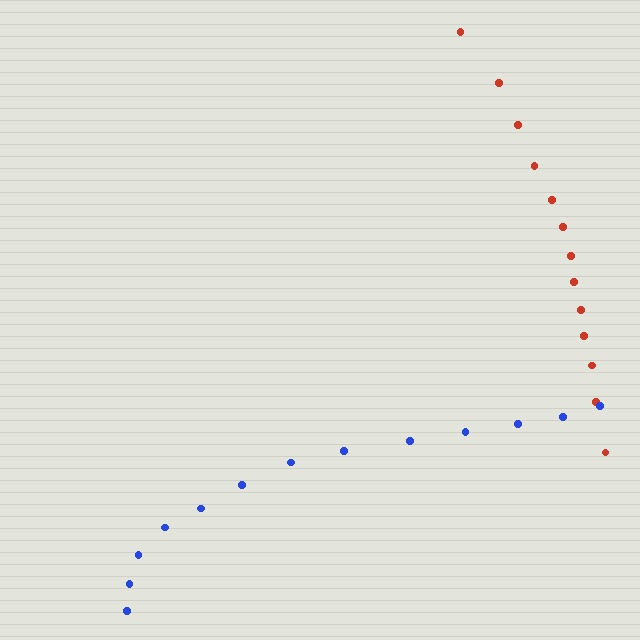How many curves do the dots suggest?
There are 2 distinct paths.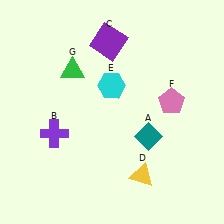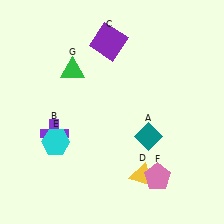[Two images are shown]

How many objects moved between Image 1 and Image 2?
2 objects moved between the two images.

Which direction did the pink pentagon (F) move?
The pink pentagon (F) moved down.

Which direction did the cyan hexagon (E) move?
The cyan hexagon (E) moved down.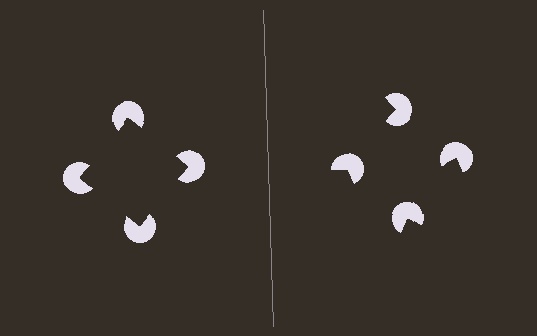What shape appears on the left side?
An illusory square.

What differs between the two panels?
The pac-man discs are positioned identically on both sides; only the wedge orientations differ. On the left they align to a square; on the right they are misaligned.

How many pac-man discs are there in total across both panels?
8 — 4 on each side.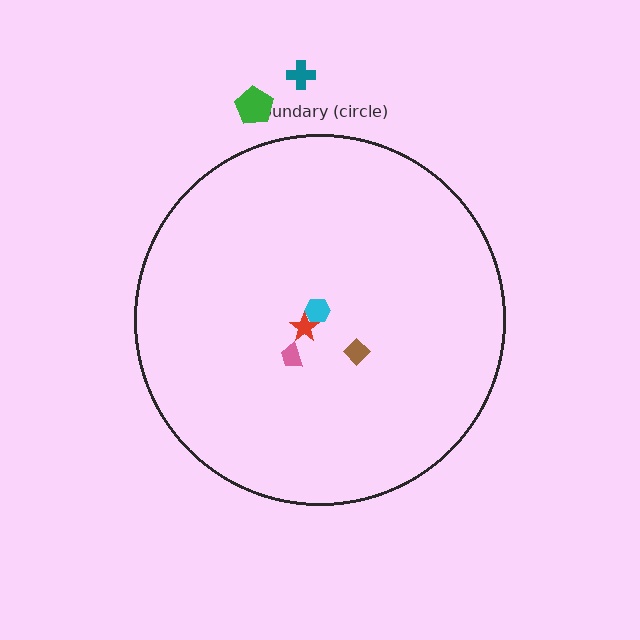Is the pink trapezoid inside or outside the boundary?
Inside.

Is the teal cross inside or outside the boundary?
Outside.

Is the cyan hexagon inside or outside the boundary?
Inside.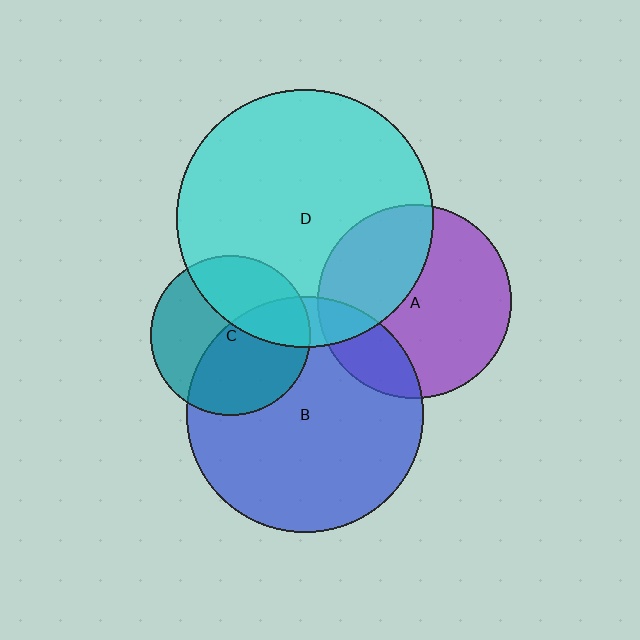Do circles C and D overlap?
Yes.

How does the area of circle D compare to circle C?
Approximately 2.6 times.